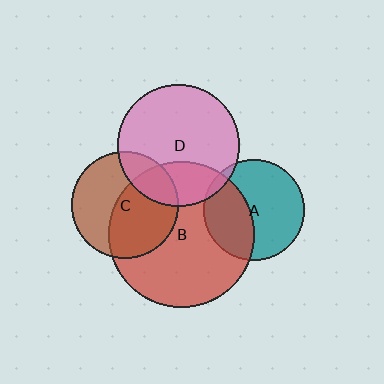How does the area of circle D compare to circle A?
Approximately 1.5 times.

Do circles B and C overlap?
Yes.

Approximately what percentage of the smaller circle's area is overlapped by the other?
Approximately 55%.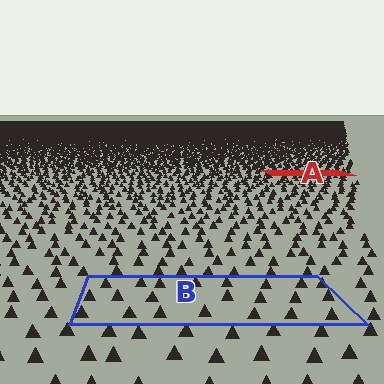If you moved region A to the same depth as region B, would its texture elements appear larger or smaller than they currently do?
They would appear larger. At a closer depth, the same texture elements are projected at a bigger on-screen size.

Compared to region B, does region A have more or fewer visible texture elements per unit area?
Region A has more texture elements per unit area — they are packed more densely because it is farther away.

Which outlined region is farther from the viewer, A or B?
Region A is farther from the viewer — the texture elements inside it appear smaller and more densely packed.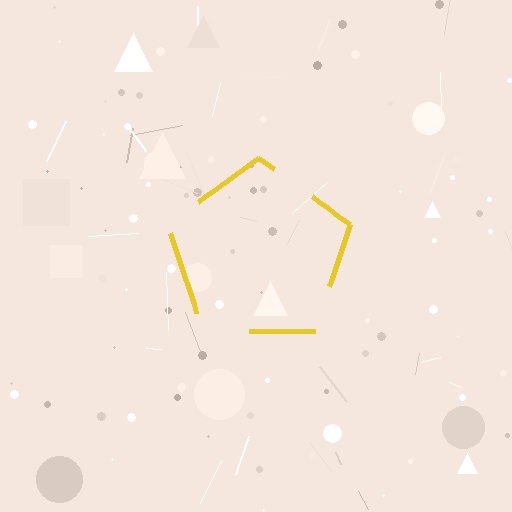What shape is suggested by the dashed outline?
The dashed outline suggests a pentagon.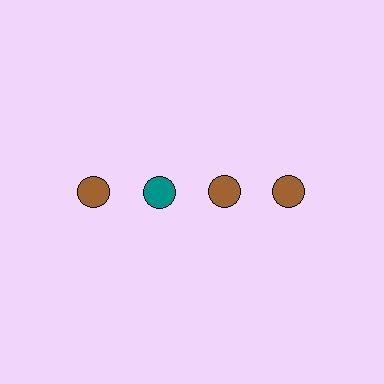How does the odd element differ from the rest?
It has a different color: teal instead of brown.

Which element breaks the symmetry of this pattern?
The teal circle in the top row, second from left column breaks the symmetry. All other shapes are brown circles.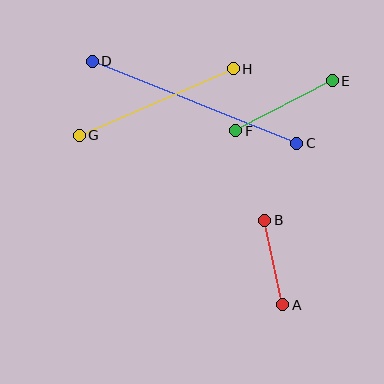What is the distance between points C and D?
The distance is approximately 220 pixels.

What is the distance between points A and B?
The distance is approximately 86 pixels.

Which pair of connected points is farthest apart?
Points C and D are farthest apart.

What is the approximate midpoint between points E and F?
The midpoint is at approximately (284, 106) pixels.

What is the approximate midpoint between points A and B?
The midpoint is at approximately (274, 262) pixels.